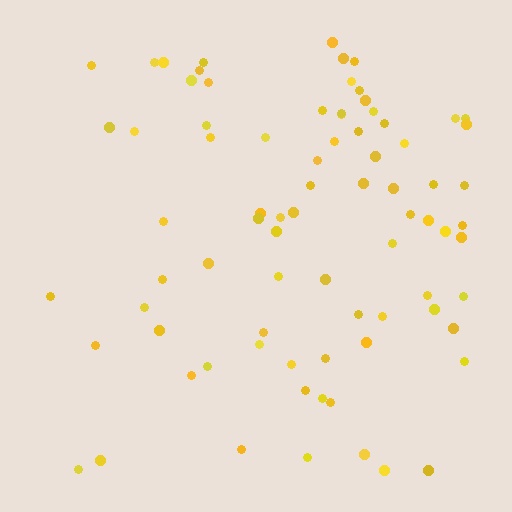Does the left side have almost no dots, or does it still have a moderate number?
Still a moderate number, just noticeably fewer than the right.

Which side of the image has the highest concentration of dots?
The right.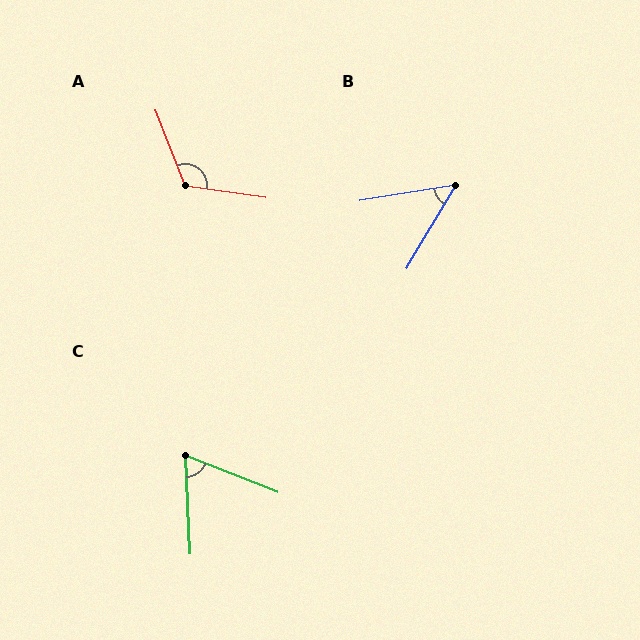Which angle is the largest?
A, at approximately 120 degrees.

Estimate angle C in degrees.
Approximately 66 degrees.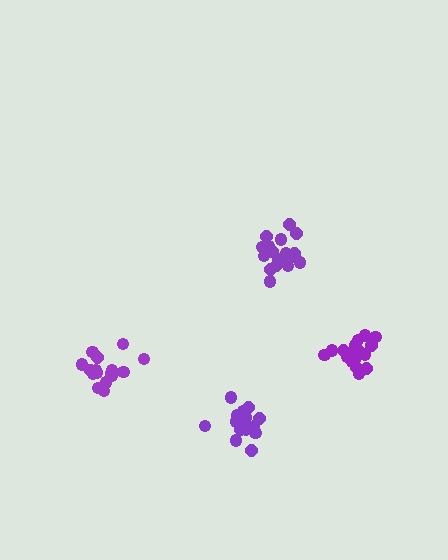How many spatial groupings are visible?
There are 4 spatial groupings.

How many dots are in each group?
Group 1: 18 dots, Group 2: 17 dots, Group 3: 17 dots, Group 4: 17 dots (69 total).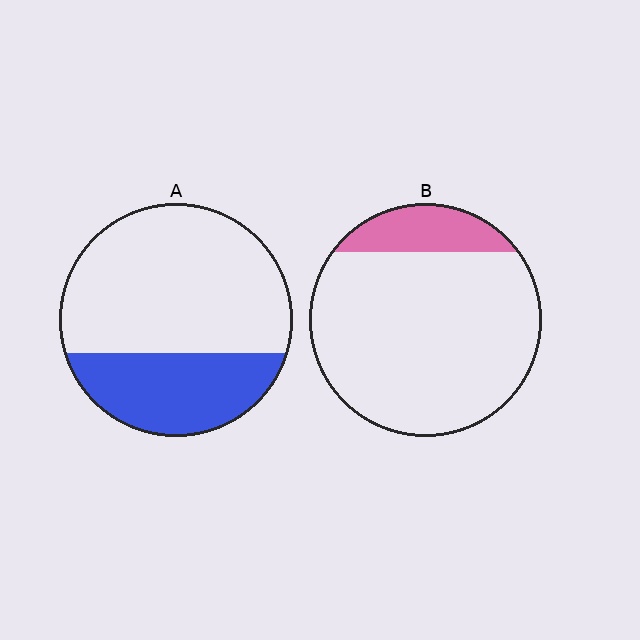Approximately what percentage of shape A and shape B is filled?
A is approximately 30% and B is approximately 15%.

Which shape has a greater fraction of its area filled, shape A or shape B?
Shape A.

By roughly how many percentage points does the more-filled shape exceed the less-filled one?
By roughly 15 percentage points (A over B).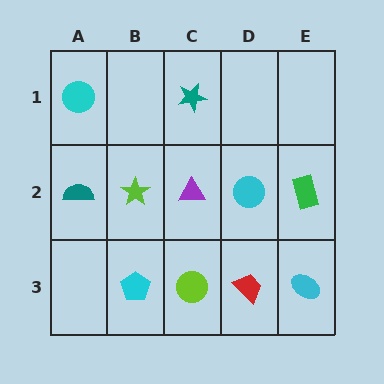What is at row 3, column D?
A red trapezoid.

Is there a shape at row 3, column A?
No, that cell is empty.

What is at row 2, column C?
A purple triangle.